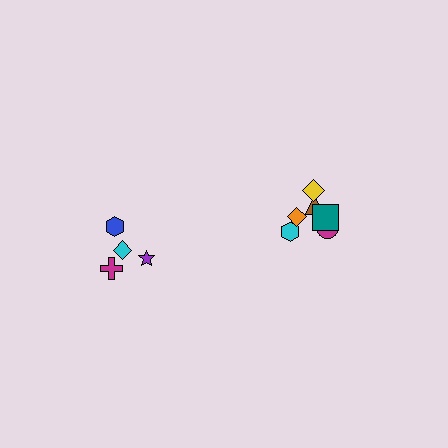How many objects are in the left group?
There are 4 objects.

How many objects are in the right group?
There are 6 objects.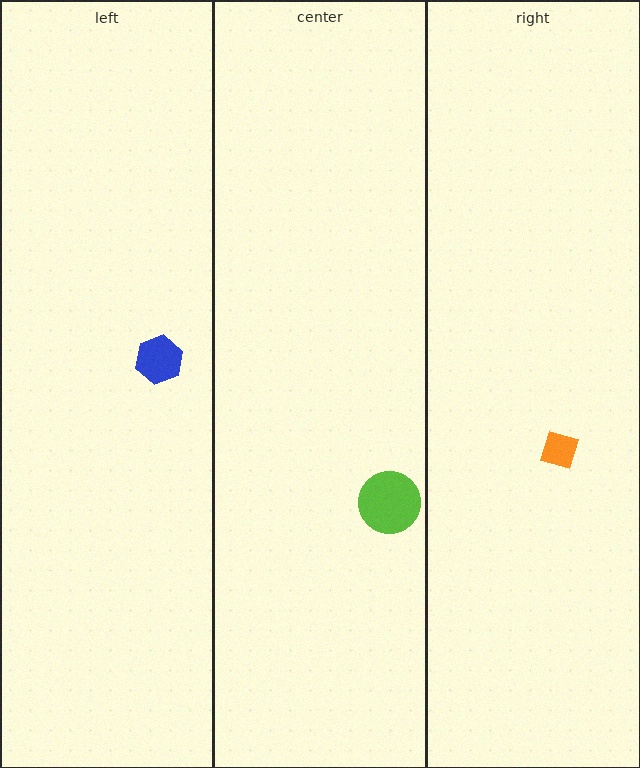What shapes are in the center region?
The lime circle.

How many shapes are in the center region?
1.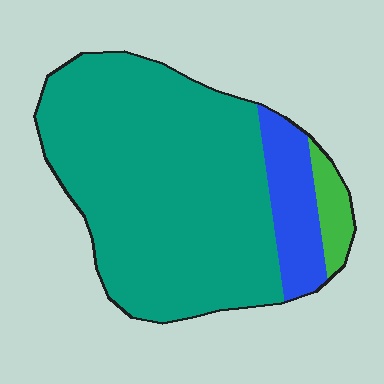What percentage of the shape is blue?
Blue takes up less than a quarter of the shape.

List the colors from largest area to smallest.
From largest to smallest: teal, blue, green.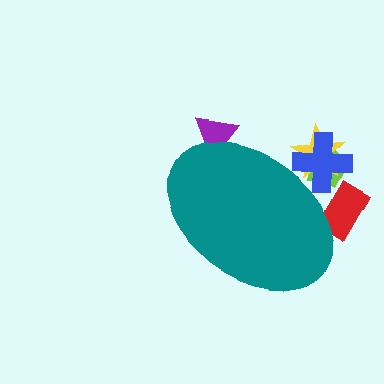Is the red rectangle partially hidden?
Yes, the red rectangle is partially hidden behind the teal ellipse.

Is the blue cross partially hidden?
Yes, the blue cross is partially hidden behind the teal ellipse.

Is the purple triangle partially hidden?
Yes, the purple triangle is partially hidden behind the teal ellipse.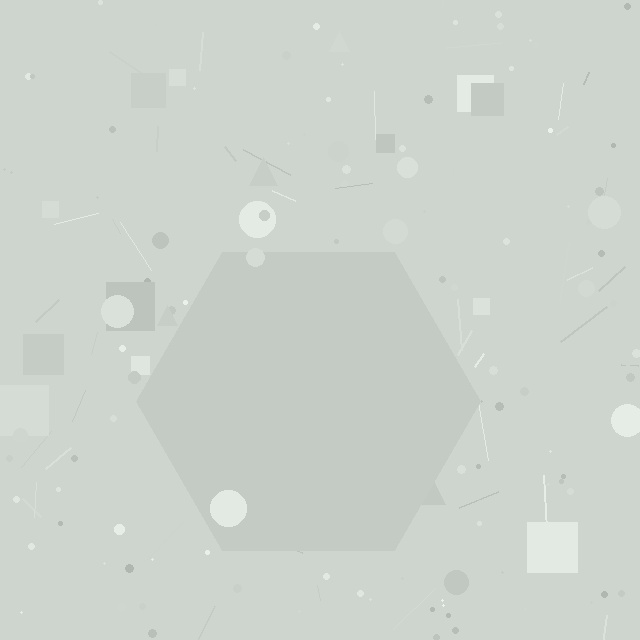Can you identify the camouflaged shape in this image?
The camouflaged shape is a hexagon.